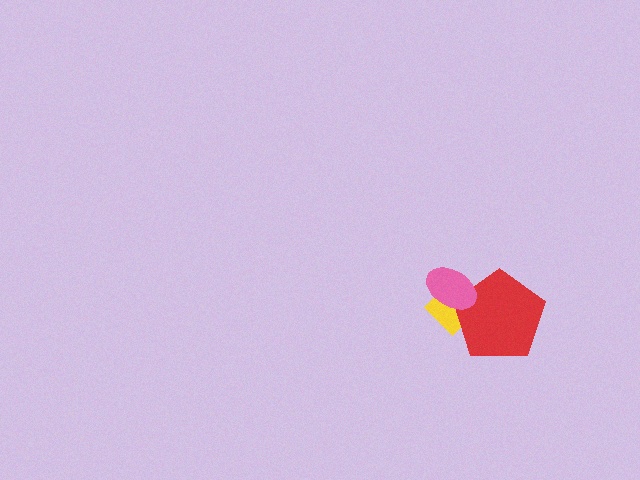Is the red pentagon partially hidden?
Yes, it is partially covered by another shape.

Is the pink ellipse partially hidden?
No, no other shape covers it.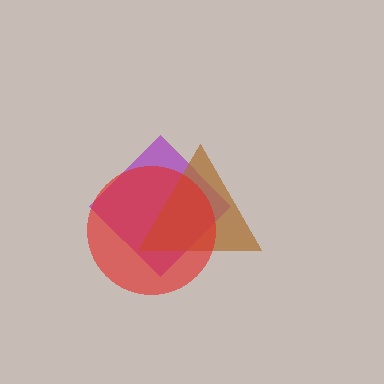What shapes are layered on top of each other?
The layered shapes are: a purple diamond, a brown triangle, a red circle.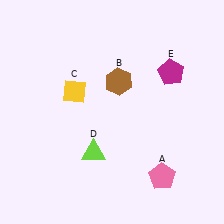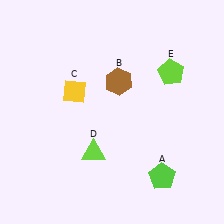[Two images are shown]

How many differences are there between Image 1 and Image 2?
There are 2 differences between the two images.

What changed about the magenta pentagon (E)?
In Image 1, E is magenta. In Image 2, it changed to lime.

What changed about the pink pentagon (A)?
In Image 1, A is pink. In Image 2, it changed to lime.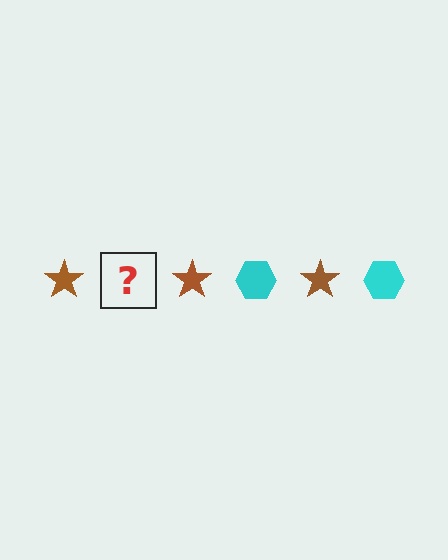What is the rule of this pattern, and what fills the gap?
The rule is that the pattern alternates between brown star and cyan hexagon. The gap should be filled with a cyan hexagon.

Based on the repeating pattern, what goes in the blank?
The blank should be a cyan hexagon.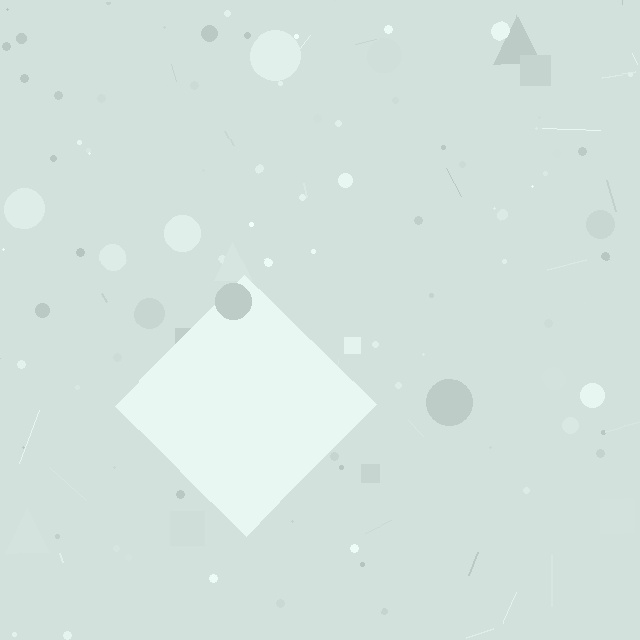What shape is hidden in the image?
A diamond is hidden in the image.